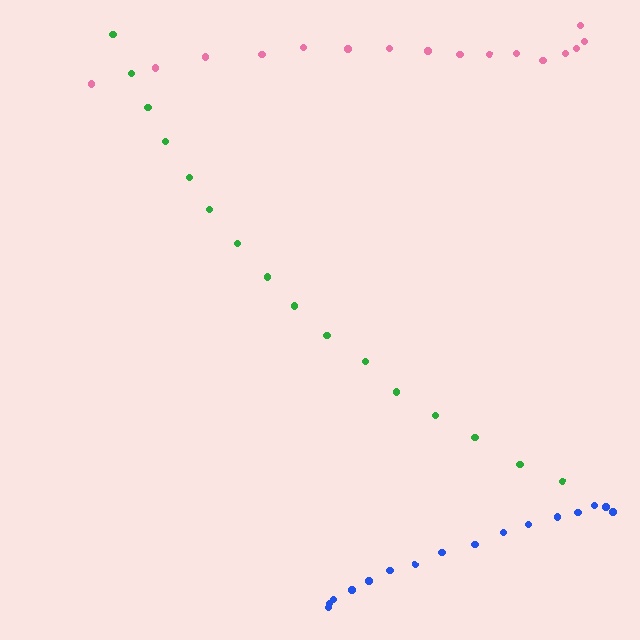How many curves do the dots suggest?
There are 3 distinct paths.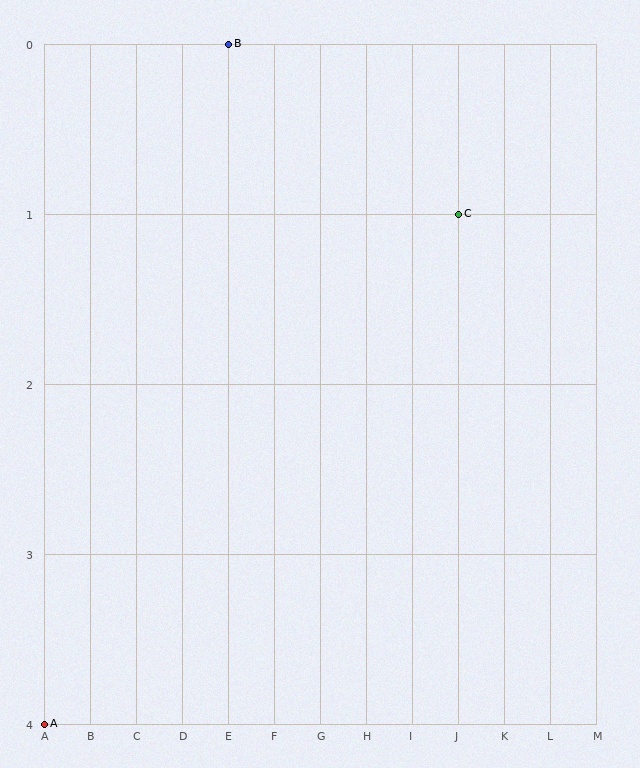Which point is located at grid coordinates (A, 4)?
Point A is at (A, 4).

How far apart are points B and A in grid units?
Points B and A are 4 columns and 4 rows apart (about 5.7 grid units diagonally).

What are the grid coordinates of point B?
Point B is at grid coordinates (E, 0).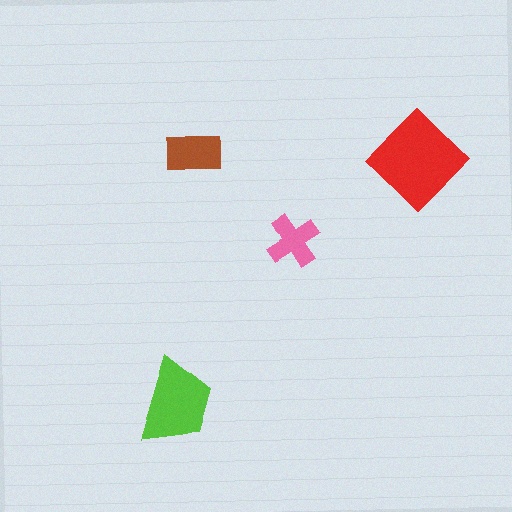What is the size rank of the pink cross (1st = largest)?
4th.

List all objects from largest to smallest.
The red diamond, the lime trapezoid, the brown rectangle, the pink cross.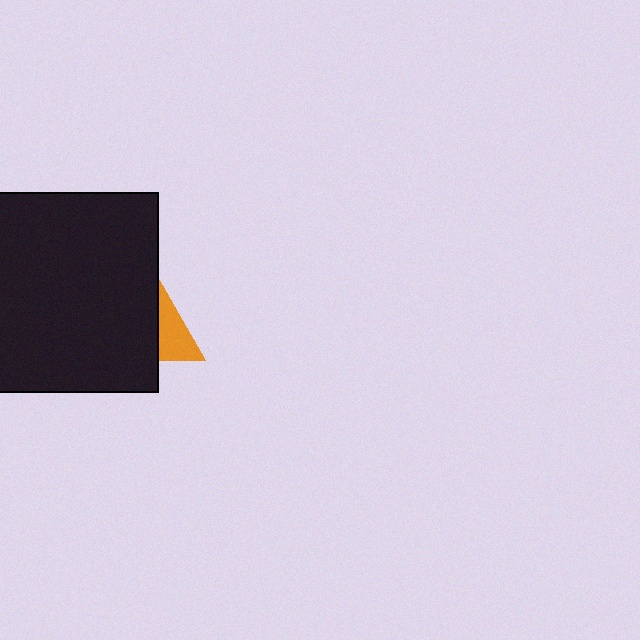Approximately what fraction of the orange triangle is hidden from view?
Roughly 69% of the orange triangle is hidden behind the black rectangle.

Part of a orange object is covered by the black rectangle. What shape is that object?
It is a triangle.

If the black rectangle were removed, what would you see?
You would see the complete orange triangle.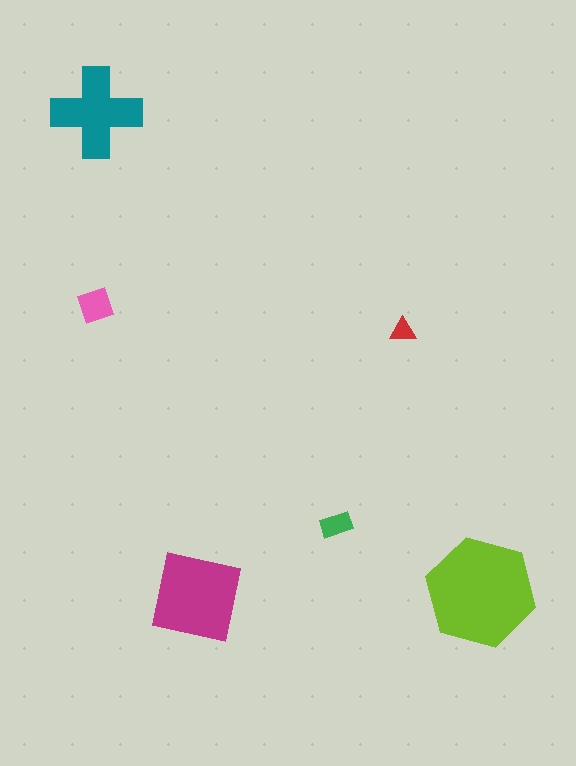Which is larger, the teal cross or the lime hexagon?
The lime hexagon.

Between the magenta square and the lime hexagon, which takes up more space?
The lime hexagon.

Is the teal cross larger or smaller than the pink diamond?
Larger.